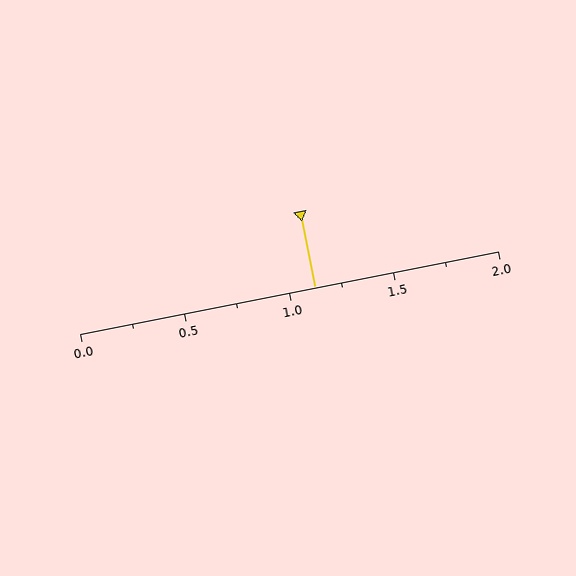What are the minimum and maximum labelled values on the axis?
The axis runs from 0.0 to 2.0.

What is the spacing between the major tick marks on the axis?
The major ticks are spaced 0.5 apart.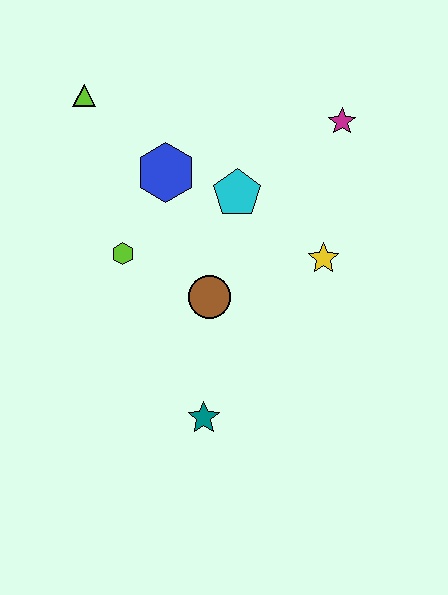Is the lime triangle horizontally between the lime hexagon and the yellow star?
No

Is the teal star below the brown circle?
Yes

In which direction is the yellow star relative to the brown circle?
The yellow star is to the right of the brown circle.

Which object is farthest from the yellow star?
The lime triangle is farthest from the yellow star.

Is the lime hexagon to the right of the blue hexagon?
No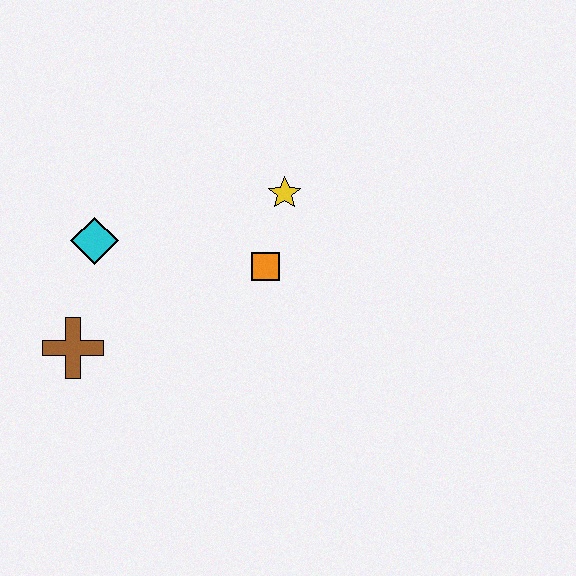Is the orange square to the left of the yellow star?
Yes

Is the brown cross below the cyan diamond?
Yes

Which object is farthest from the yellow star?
The brown cross is farthest from the yellow star.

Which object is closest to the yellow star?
The orange square is closest to the yellow star.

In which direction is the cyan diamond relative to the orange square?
The cyan diamond is to the left of the orange square.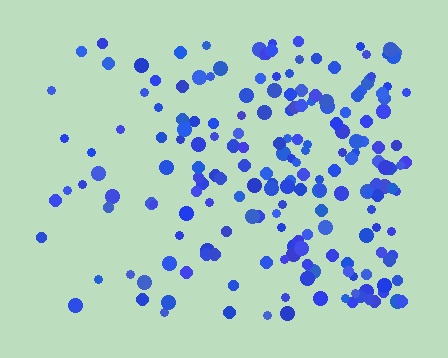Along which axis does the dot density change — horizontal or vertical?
Horizontal.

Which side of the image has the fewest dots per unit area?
The left.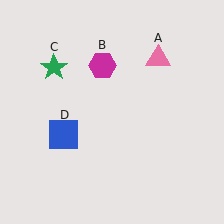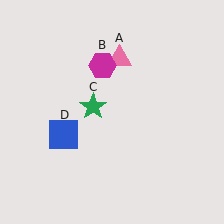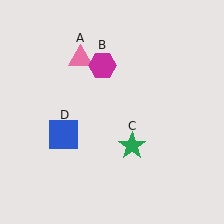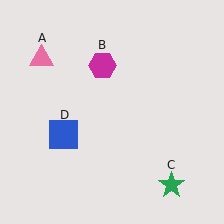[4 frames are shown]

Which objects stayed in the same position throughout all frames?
Magenta hexagon (object B) and blue square (object D) remained stationary.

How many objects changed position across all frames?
2 objects changed position: pink triangle (object A), green star (object C).